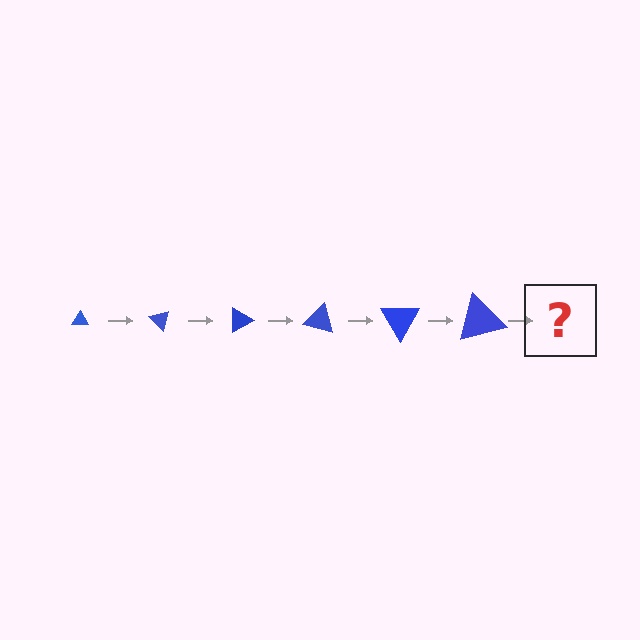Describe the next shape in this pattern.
It should be a triangle, larger than the previous one and rotated 270 degrees from the start.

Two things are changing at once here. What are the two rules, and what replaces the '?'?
The two rules are that the triangle grows larger each step and it rotates 45 degrees each step. The '?' should be a triangle, larger than the previous one and rotated 270 degrees from the start.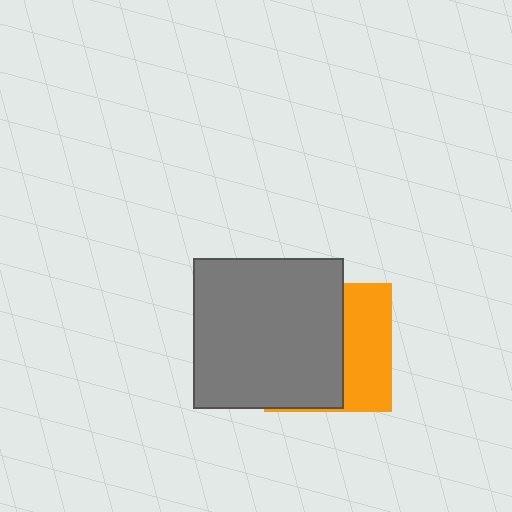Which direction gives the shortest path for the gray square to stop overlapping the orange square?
Moving left gives the shortest separation.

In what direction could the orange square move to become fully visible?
The orange square could move right. That would shift it out from behind the gray square entirely.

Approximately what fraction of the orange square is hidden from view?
Roughly 62% of the orange square is hidden behind the gray square.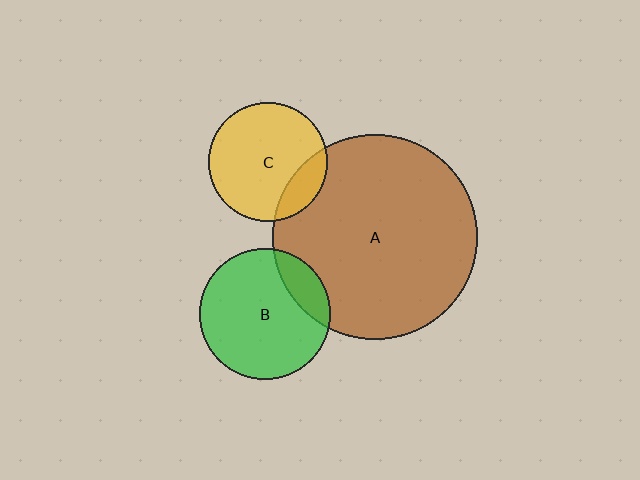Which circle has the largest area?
Circle A (brown).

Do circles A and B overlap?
Yes.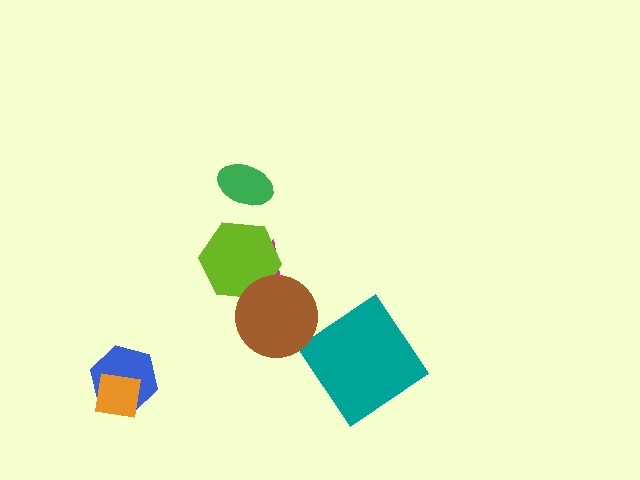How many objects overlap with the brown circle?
2 objects overlap with the brown circle.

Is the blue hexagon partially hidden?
Yes, it is partially covered by another shape.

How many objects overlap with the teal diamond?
0 objects overlap with the teal diamond.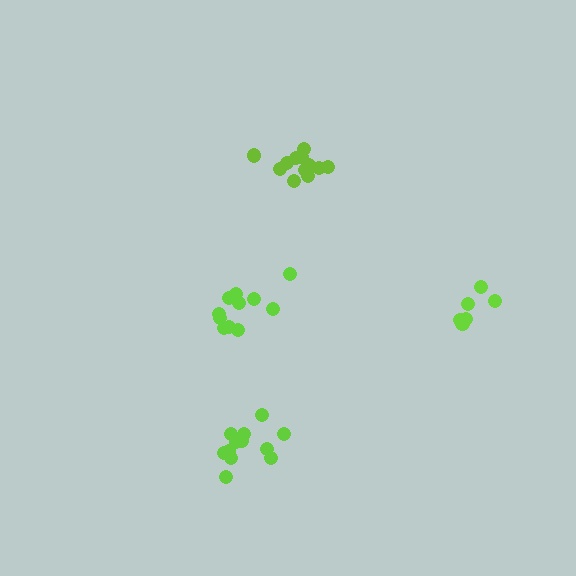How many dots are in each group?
Group 1: 7 dots, Group 2: 12 dots, Group 3: 12 dots, Group 4: 12 dots (43 total).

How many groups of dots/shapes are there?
There are 4 groups.